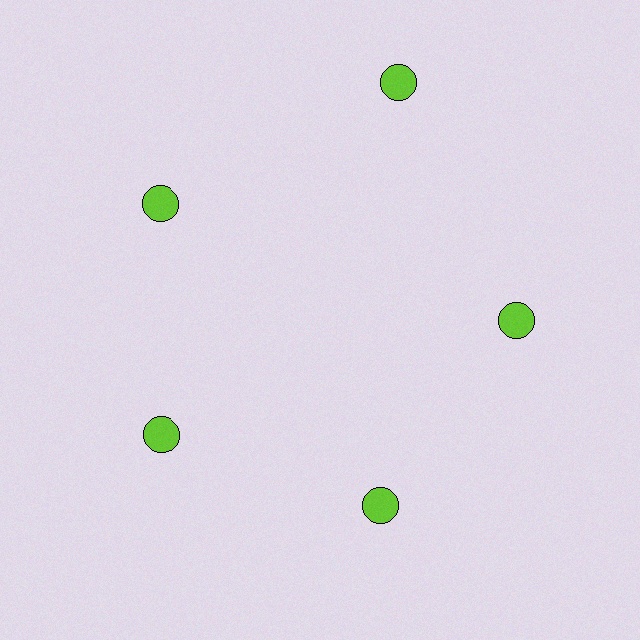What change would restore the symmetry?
The symmetry would be restored by moving it inward, back onto the ring so that all 5 circles sit at equal angles and equal distance from the center.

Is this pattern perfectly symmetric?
No. The 5 lime circles are arranged in a ring, but one element near the 1 o'clock position is pushed outward from the center, breaking the 5-fold rotational symmetry.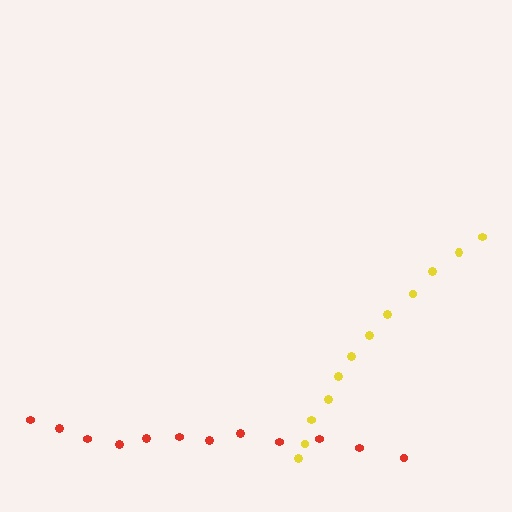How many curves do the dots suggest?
There are 2 distinct paths.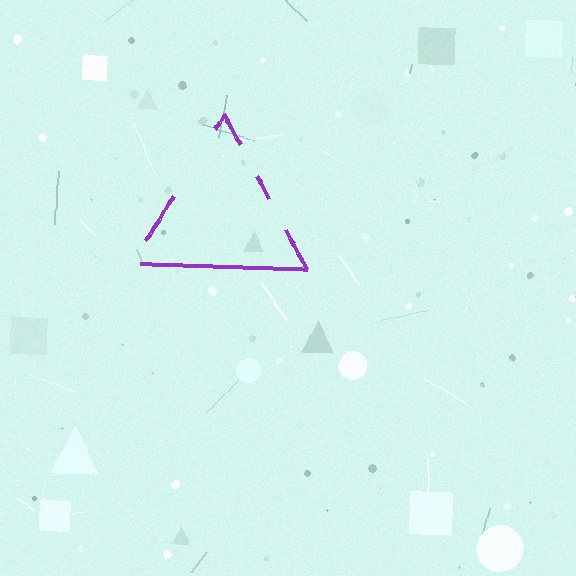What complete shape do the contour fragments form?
The contour fragments form a triangle.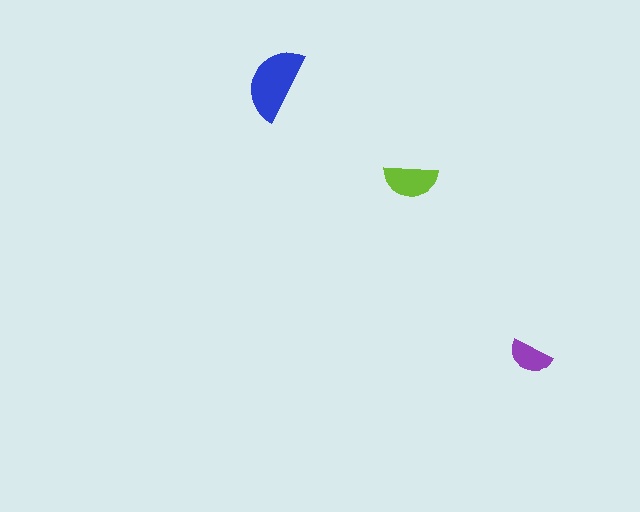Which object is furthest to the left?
The blue semicircle is leftmost.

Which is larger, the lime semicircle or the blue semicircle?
The blue one.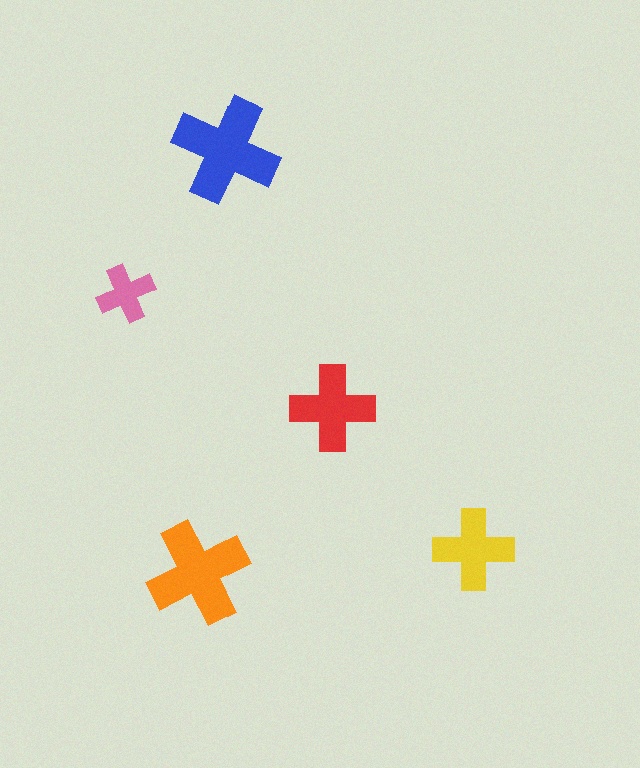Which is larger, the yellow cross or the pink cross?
The yellow one.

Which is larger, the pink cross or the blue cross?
The blue one.